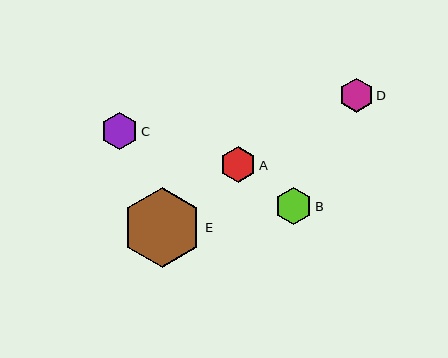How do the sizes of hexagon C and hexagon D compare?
Hexagon C and hexagon D are approximately the same size.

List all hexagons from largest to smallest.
From largest to smallest: E, C, B, A, D.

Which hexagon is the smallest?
Hexagon D is the smallest with a size of approximately 34 pixels.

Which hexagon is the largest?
Hexagon E is the largest with a size of approximately 80 pixels.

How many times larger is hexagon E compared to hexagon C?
Hexagon E is approximately 2.2 times the size of hexagon C.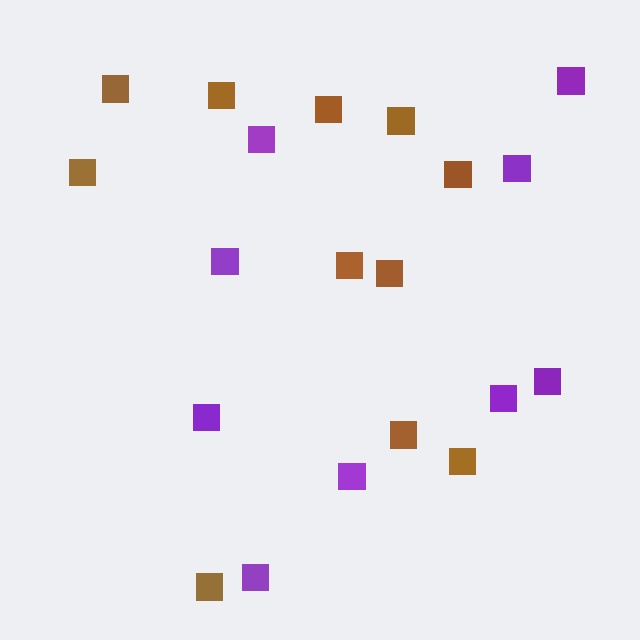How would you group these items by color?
There are 2 groups: one group of brown squares (11) and one group of purple squares (9).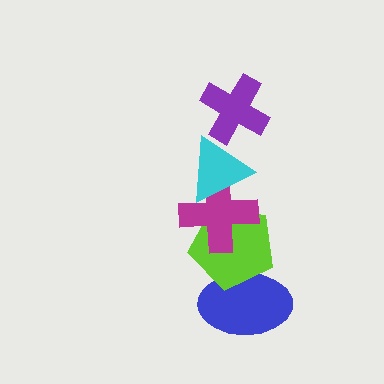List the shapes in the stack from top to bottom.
From top to bottom: the purple cross, the cyan triangle, the magenta cross, the lime pentagon, the blue ellipse.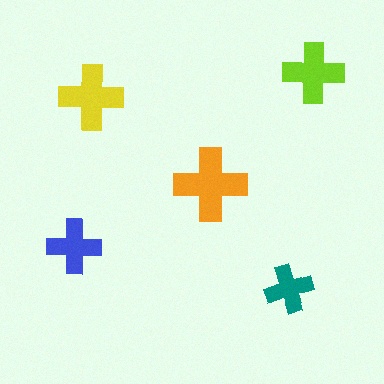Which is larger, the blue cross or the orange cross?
The orange one.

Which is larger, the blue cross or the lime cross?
The lime one.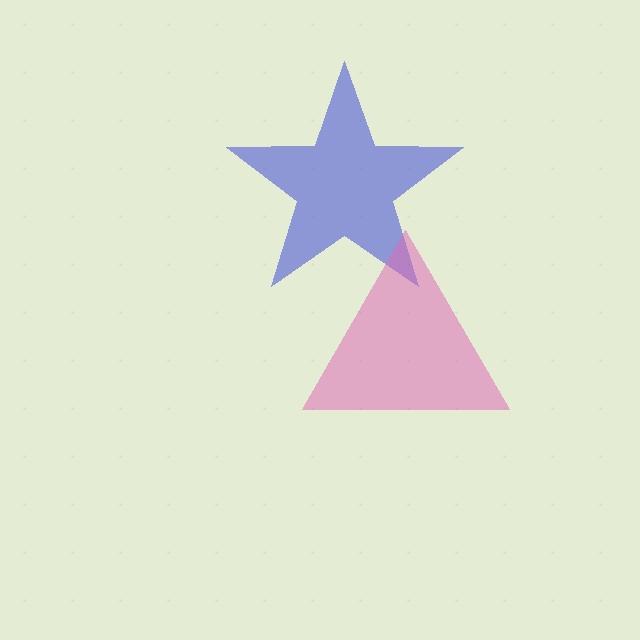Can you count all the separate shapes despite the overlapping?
Yes, there are 2 separate shapes.